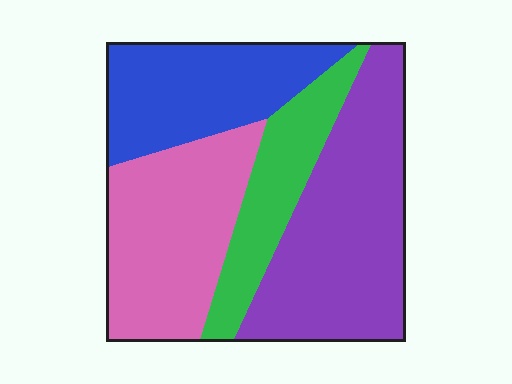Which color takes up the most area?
Purple, at roughly 35%.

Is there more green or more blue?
Blue.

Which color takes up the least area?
Green, at roughly 15%.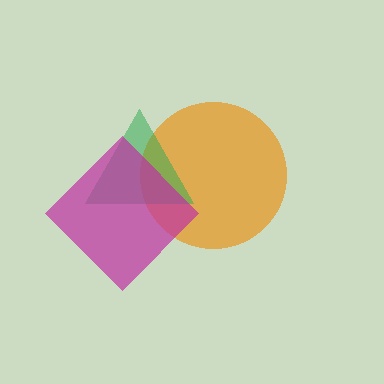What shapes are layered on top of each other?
The layered shapes are: an orange circle, a green triangle, a magenta diamond.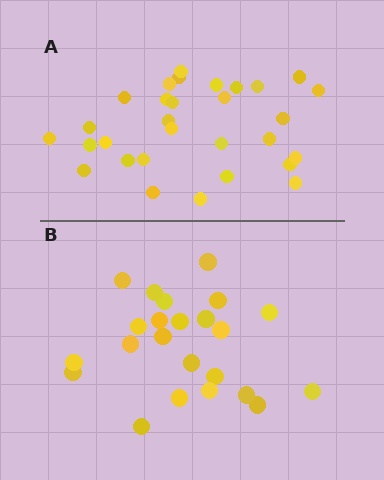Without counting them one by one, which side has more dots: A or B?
Region A (the top region) has more dots.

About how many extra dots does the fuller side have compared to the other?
Region A has roughly 8 or so more dots than region B.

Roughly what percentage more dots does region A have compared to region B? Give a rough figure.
About 30% more.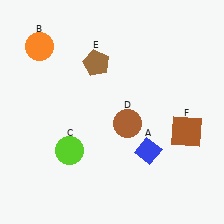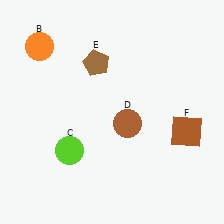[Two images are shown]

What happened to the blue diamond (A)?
The blue diamond (A) was removed in Image 2. It was in the bottom-right area of Image 1.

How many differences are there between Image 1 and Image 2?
There is 1 difference between the two images.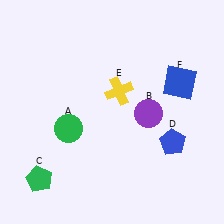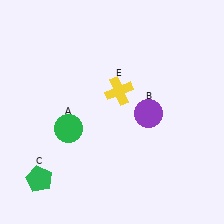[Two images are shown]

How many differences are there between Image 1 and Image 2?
There are 2 differences between the two images.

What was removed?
The blue pentagon (D), the blue square (F) were removed in Image 2.